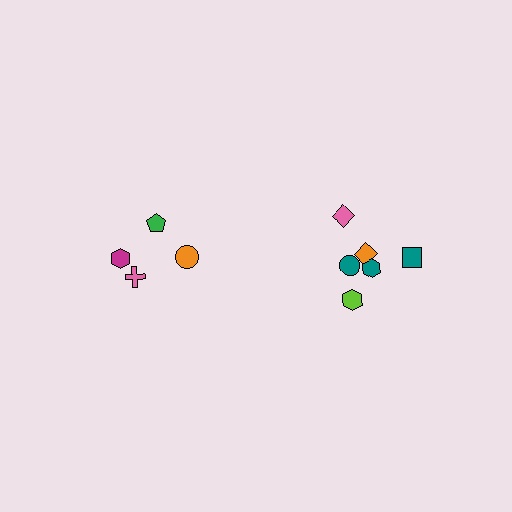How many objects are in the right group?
There are 6 objects.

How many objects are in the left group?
There are 4 objects.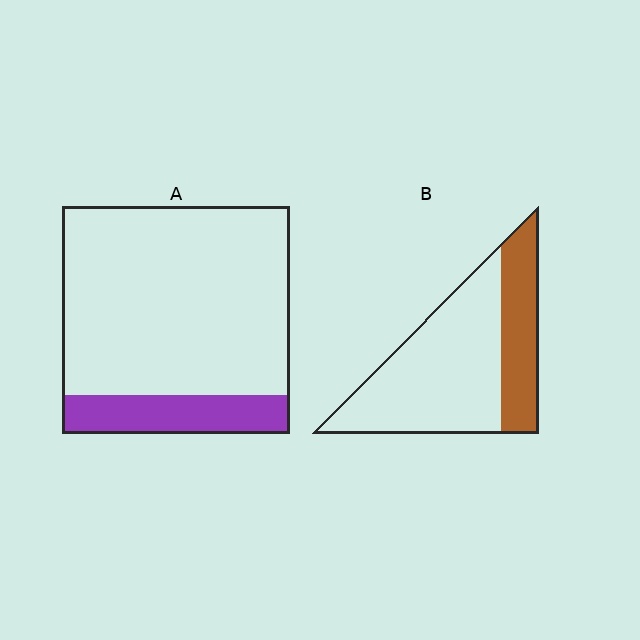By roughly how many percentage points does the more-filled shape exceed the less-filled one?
By roughly 15 percentage points (B over A).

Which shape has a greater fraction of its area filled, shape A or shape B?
Shape B.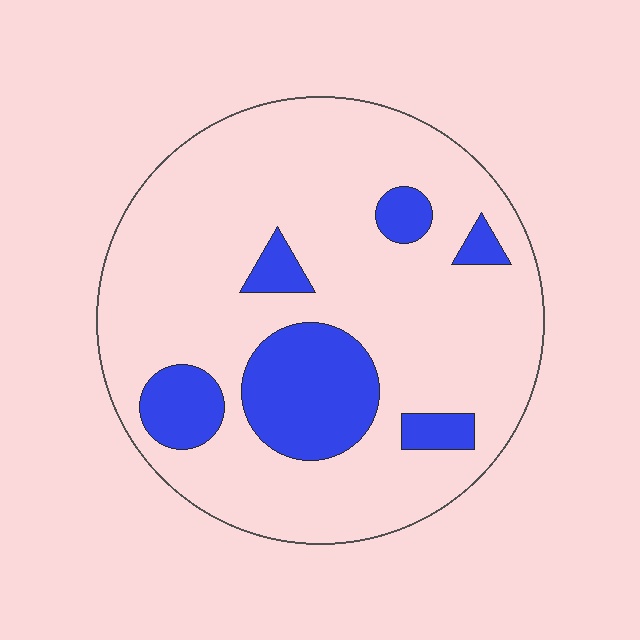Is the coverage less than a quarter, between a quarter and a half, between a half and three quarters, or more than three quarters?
Less than a quarter.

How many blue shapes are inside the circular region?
6.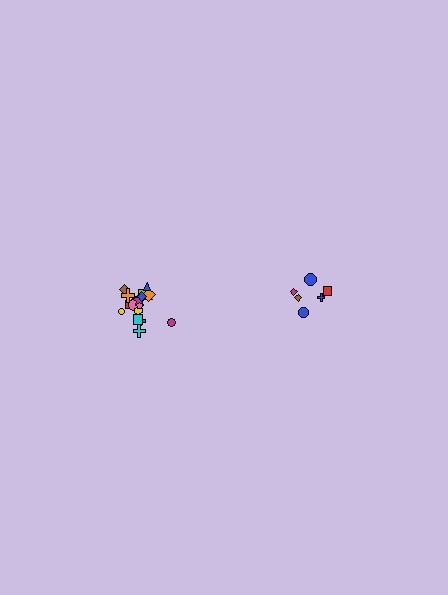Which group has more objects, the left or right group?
The left group.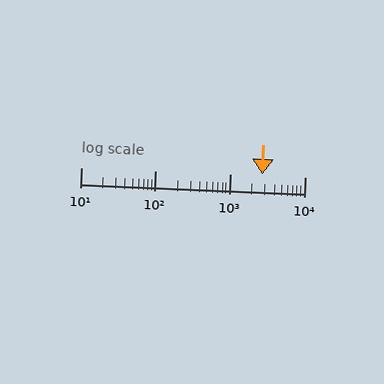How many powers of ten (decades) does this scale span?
The scale spans 3 decades, from 10 to 10000.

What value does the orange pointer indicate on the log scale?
The pointer indicates approximately 2700.